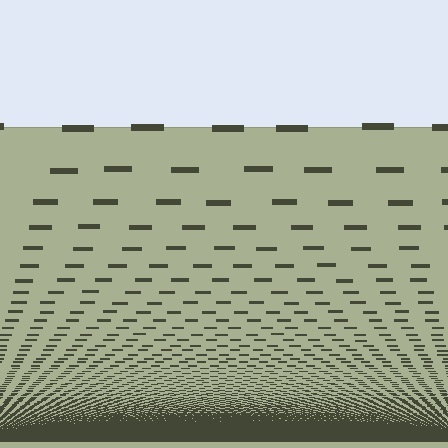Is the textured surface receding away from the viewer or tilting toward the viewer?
The surface appears to tilt toward the viewer. Texture elements get larger and sparser toward the top.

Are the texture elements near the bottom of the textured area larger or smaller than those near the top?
Smaller. The gradient is inverted — elements near the bottom are smaller and denser.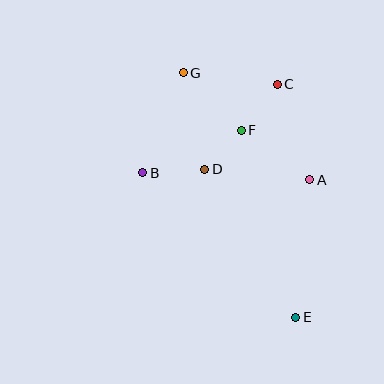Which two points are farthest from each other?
Points E and G are farthest from each other.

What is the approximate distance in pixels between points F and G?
The distance between F and G is approximately 81 pixels.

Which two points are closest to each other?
Points D and F are closest to each other.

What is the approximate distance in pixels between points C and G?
The distance between C and G is approximately 95 pixels.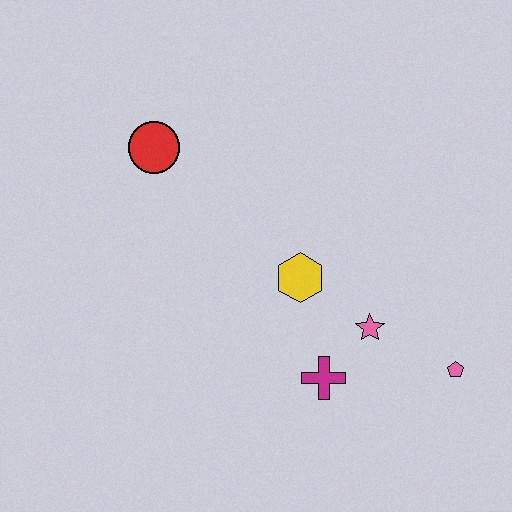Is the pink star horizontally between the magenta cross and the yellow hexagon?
No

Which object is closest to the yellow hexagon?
The pink star is closest to the yellow hexagon.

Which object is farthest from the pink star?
The red circle is farthest from the pink star.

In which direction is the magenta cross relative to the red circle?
The magenta cross is below the red circle.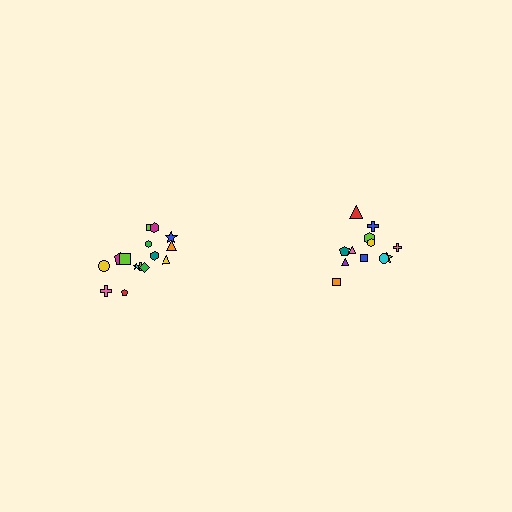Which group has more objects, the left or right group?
The left group.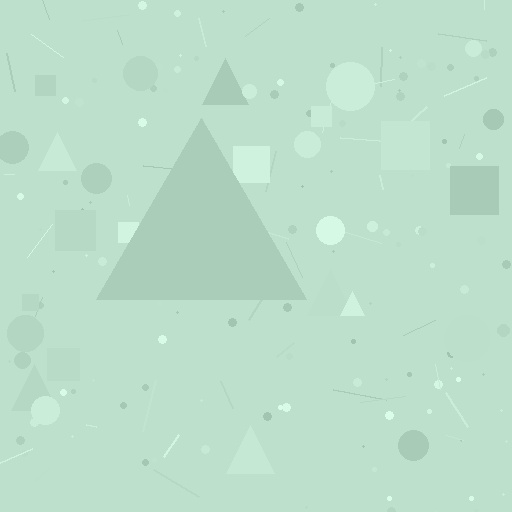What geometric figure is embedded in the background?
A triangle is embedded in the background.